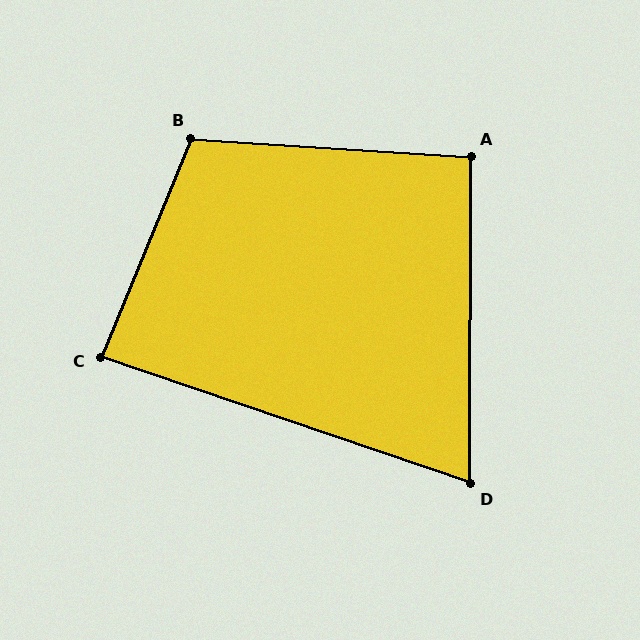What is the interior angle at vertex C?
Approximately 86 degrees (approximately right).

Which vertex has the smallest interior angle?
D, at approximately 71 degrees.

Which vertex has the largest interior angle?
B, at approximately 109 degrees.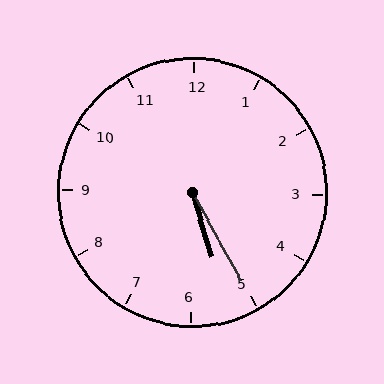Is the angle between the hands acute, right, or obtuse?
It is acute.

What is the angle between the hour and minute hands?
Approximately 12 degrees.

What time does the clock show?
5:25.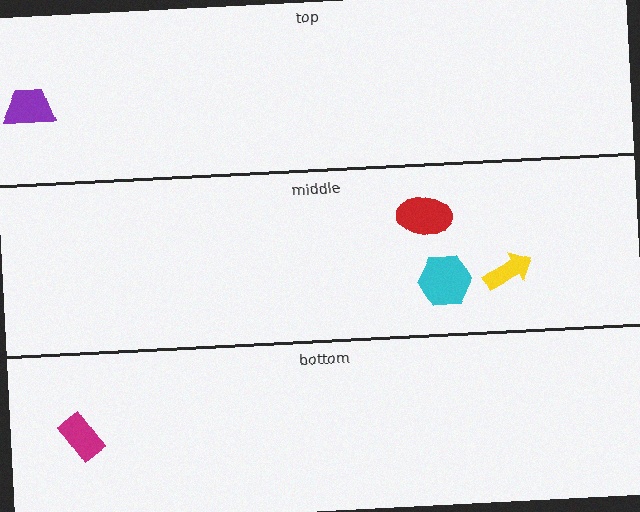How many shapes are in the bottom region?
1.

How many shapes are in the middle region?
3.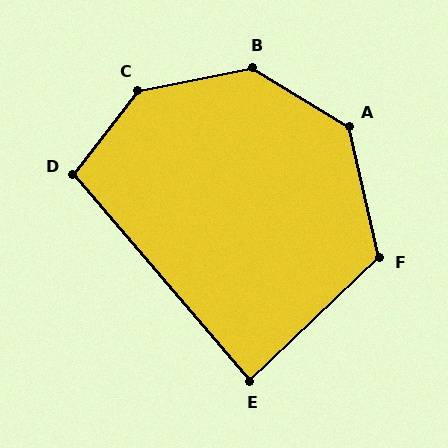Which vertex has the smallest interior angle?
E, at approximately 87 degrees.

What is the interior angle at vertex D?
Approximately 102 degrees (obtuse).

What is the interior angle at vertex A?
Approximately 134 degrees (obtuse).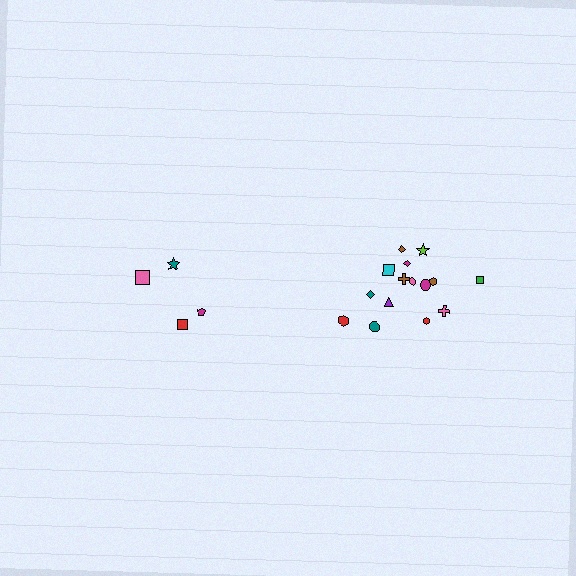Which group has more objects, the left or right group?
The right group.